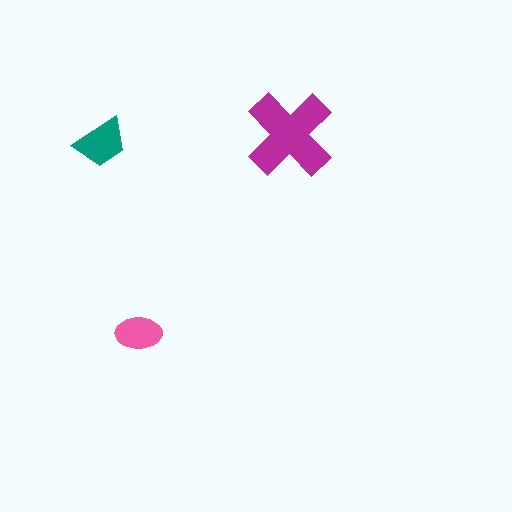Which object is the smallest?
The pink ellipse.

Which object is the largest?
The magenta cross.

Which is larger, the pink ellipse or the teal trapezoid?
The teal trapezoid.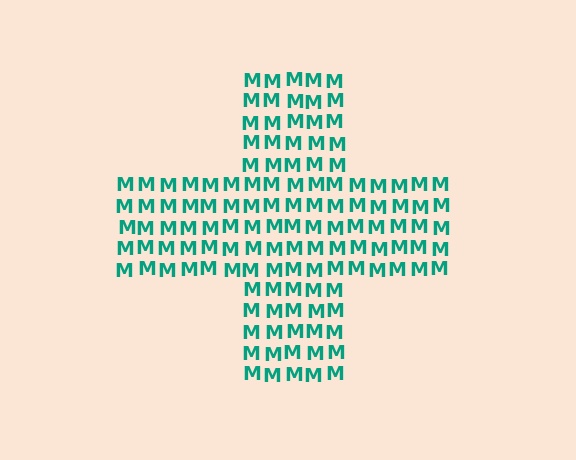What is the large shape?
The large shape is a cross.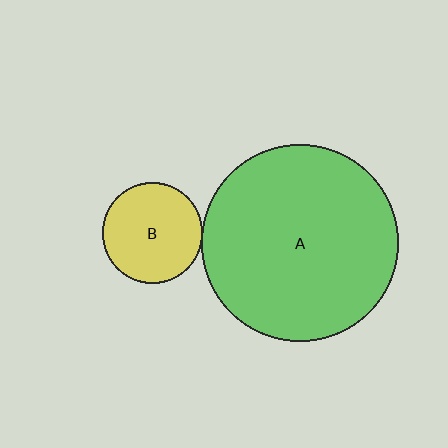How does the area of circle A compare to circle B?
Approximately 3.8 times.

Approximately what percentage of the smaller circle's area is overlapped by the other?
Approximately 5%.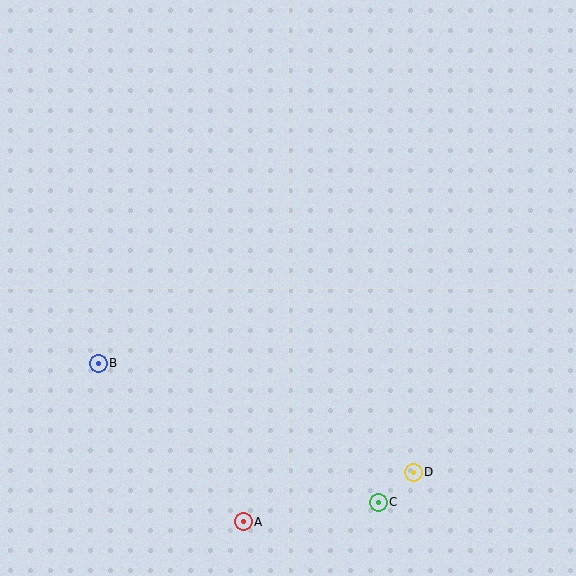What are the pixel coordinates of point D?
Point D is at (413, 472).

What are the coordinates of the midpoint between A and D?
The midpoint between A and D is at (328, 497).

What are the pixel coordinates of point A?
Point A is at (243, 522).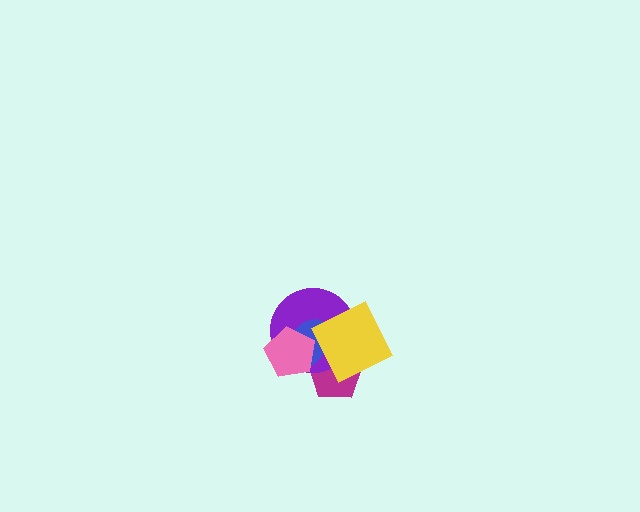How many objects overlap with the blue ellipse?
4 objects overlap with the blue ellipse.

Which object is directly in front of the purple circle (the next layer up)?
The blue ellipse is directly in front of the purple circle.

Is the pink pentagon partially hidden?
Yes, it is partially covered by another shape.